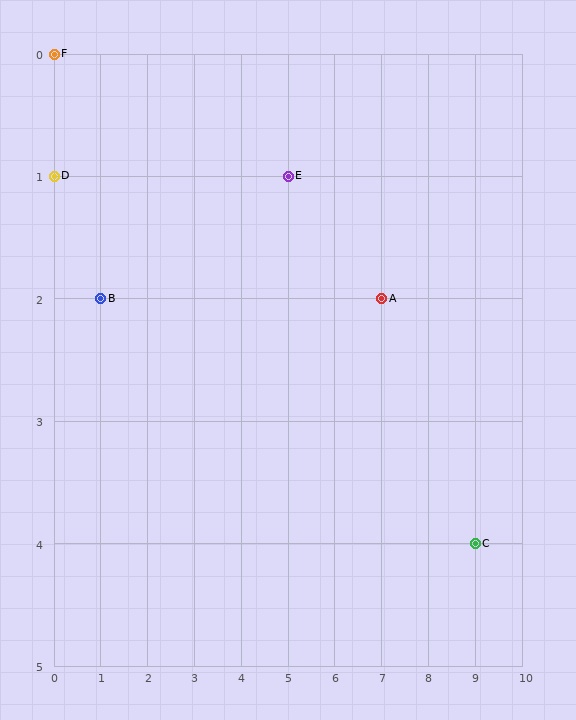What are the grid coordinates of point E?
Point E is at grid coordinates (5, 1).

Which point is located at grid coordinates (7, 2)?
Point A is at (7, 2).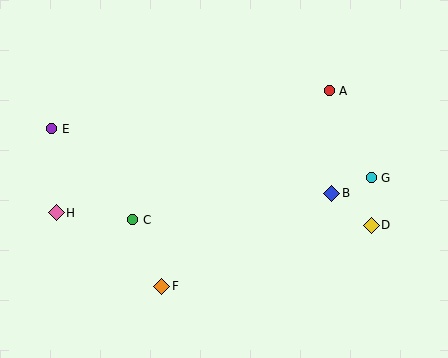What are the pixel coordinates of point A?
Point A is at (329, 91).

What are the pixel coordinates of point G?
Point G is at (371, 178).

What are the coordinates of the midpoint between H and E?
The midpoint between H and E is at (54, 171).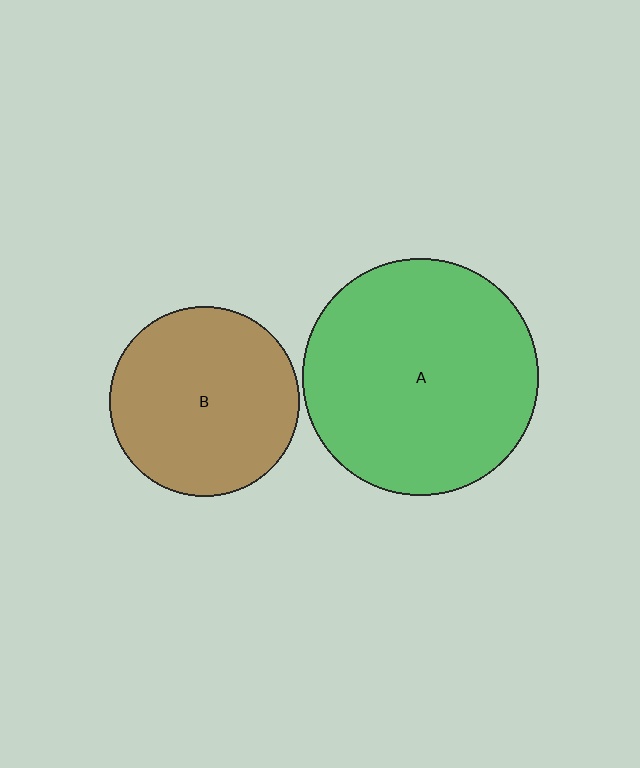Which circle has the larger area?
Circle A (green).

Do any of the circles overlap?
No, none of the circles overlap.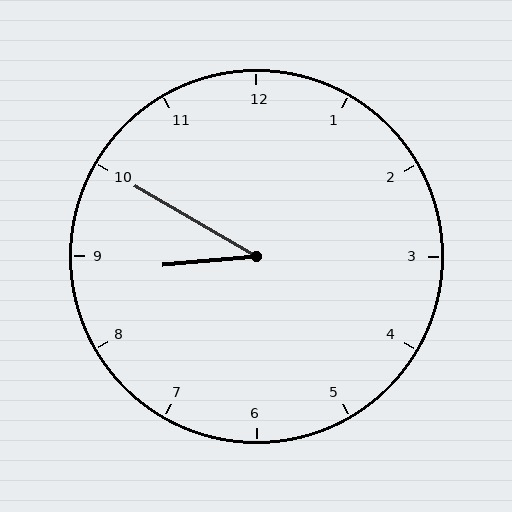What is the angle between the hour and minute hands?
Approximately 35 degrees.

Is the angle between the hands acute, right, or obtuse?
It is acute.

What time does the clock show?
8:50.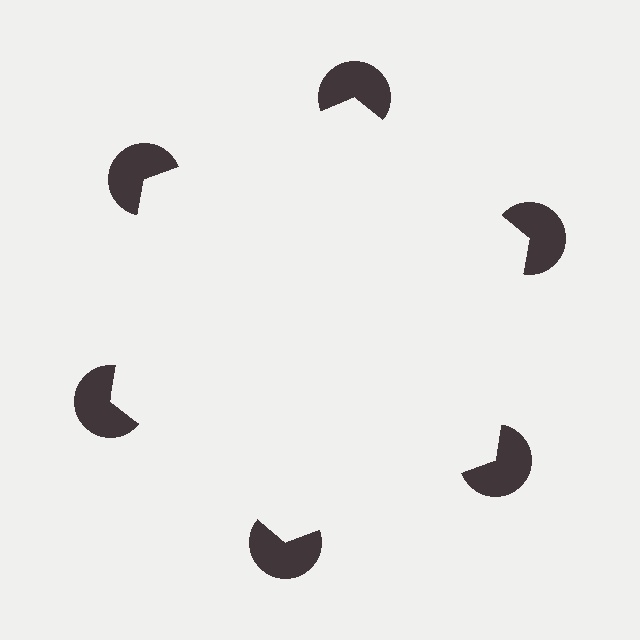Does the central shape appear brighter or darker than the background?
It typically appears slightly brighter than the background, even though no actual brightness change is drawn.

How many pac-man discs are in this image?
There are 6 — one at each vertex of the illusory hexagon.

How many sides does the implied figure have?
6 sides.